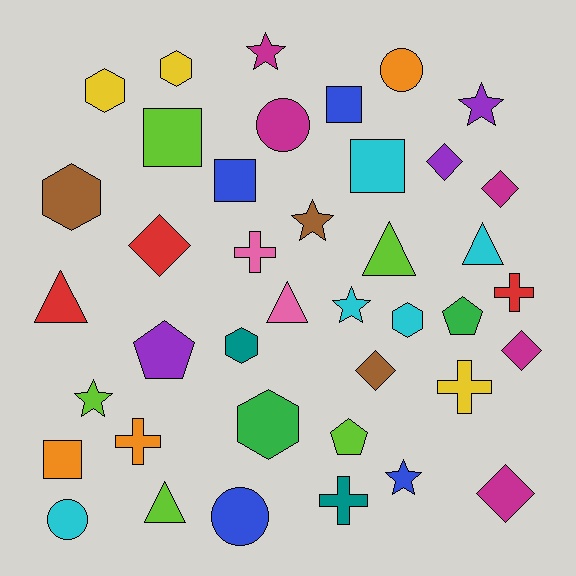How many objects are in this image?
There are 40 objects.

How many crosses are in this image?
There are 5 crosses.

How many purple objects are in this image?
There are 3 purple objects.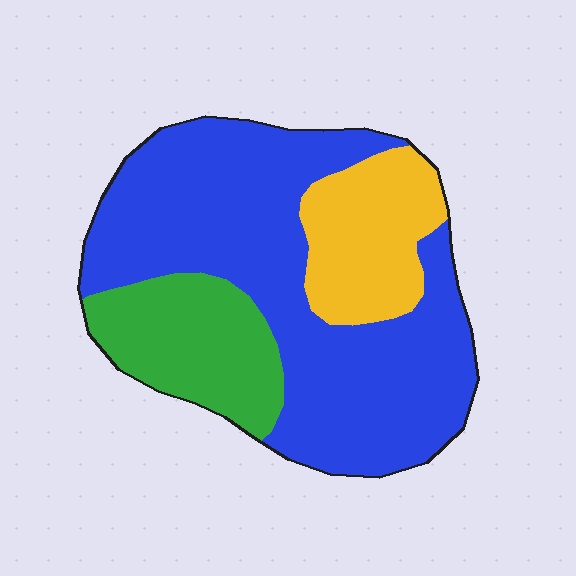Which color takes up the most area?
Blue, at roughly 60%.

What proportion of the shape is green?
Green takes up less than a quarter of the shape.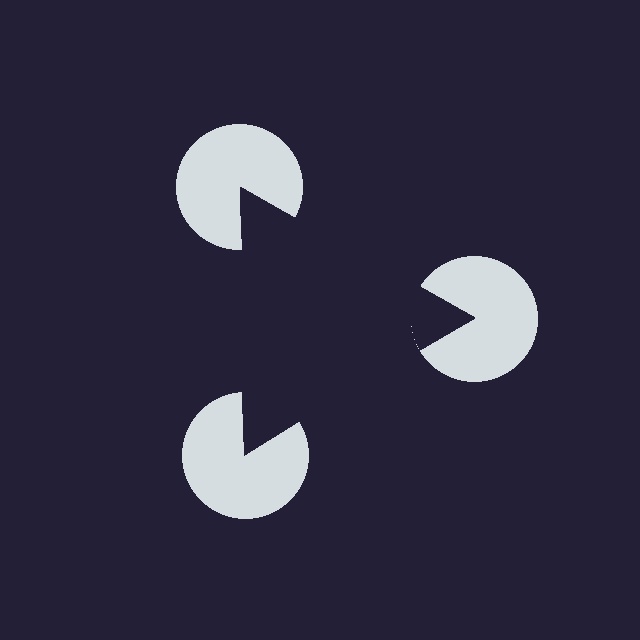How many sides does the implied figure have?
3 sides.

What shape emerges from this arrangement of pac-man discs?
An illusory triangle — its edges are inferred from the aligned wedge cuts in the pac-man discs, not physically drawn.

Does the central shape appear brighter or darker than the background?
It typically appears slightly darker than the background, even though no actual brightness change is drawn.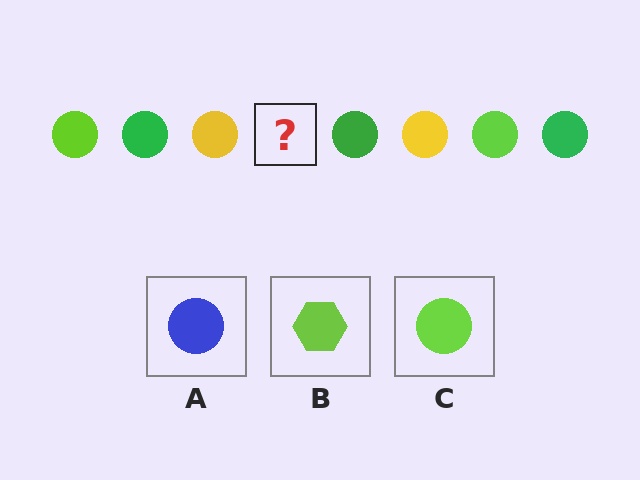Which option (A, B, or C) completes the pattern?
C.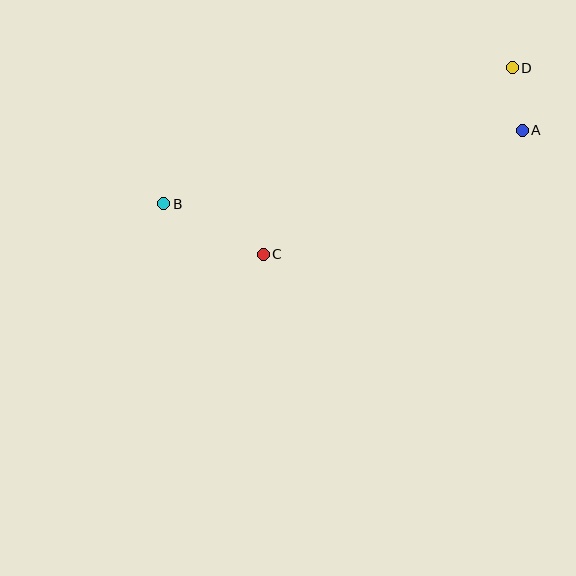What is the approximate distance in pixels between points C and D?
The distance between C and D is approximately 311 pixels.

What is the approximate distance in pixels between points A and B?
The distance between A and B is approximately 366 pixels.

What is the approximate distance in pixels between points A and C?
The distance between A and C is approximately 287 pixels.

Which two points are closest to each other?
Points A and D are closest to each other.